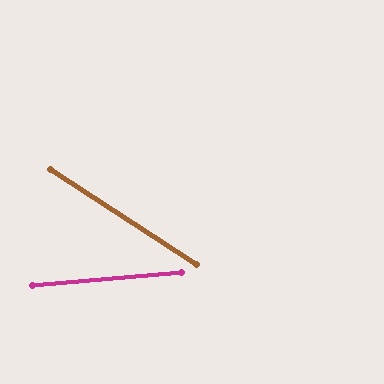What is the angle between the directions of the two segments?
Approximately 38 degrees.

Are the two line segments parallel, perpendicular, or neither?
Neither parallel nor perpendicular — they differ by about 38°.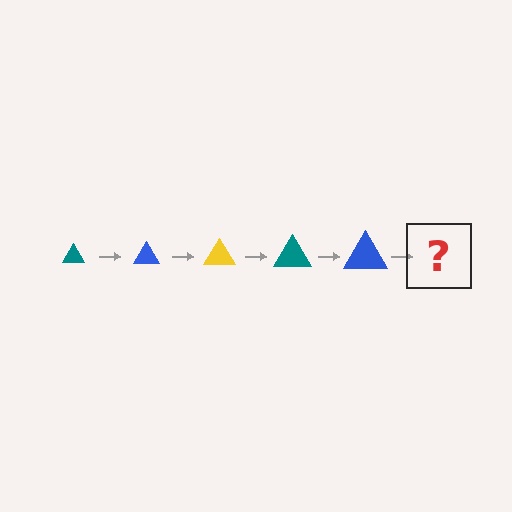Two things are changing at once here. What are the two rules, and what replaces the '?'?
The two rules are that the triangle grows larger each step and the color cycles through teal, blue, and yellow. The '?' should be a yellow triangle, larger than the previous one.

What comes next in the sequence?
The next element should be a yellow triangle, larger than the previous one.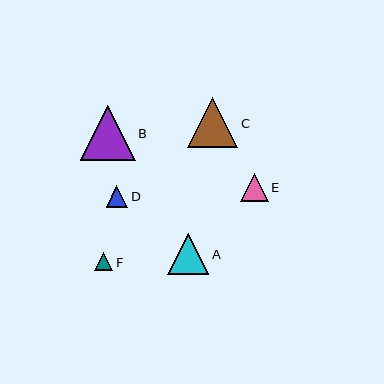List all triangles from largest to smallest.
From largest to smallest: B, C, A, E, D, F.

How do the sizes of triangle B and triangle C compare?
Triangle B and triangle C are approximately the same size.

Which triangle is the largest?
Triangle B is the largest with a size of approximately 55 pixels.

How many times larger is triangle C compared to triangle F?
Triangle C is approximately 2.8 times the size of triangle F.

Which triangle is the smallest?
Triangle F is the smallest with a size of approximately 18 pixels.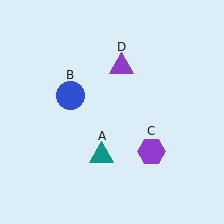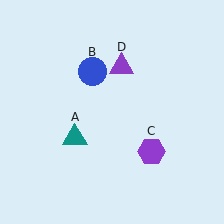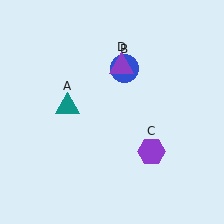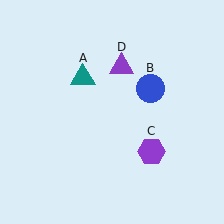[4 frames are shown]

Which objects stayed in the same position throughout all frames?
Purple hexagon (object C) and purple triangle (object D) remained stationary.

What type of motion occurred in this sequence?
The teal triangle (object A), blue circle (object B) rotated clockwise around the center of the scene.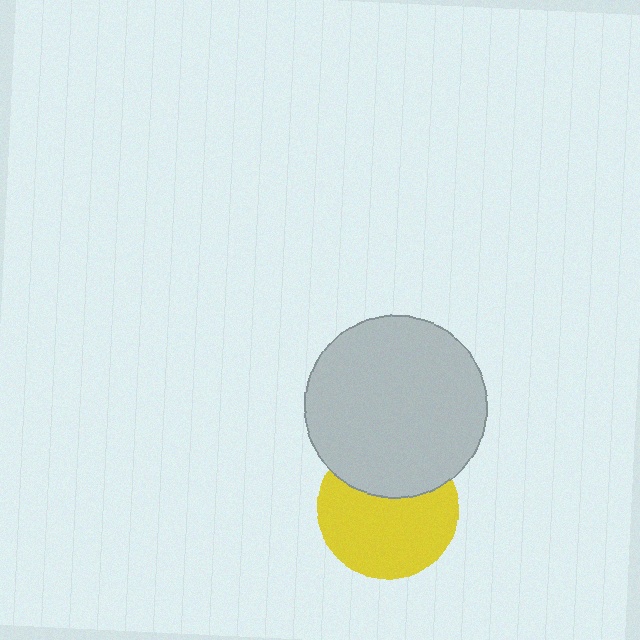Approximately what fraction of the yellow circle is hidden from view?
Roughly 34% of the yellow circle is hidden behind the light gray circle.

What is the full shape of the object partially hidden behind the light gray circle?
The partially hidden object is a yellow circle.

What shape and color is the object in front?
The object in front is a light gray circle.